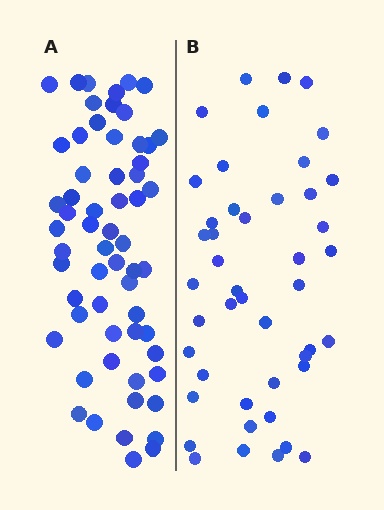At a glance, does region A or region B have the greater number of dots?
Region A (the left region) has more dots.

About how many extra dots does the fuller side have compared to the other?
Region A has approximately 15 more dots than region B.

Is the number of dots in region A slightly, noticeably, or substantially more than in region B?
Region A has noticeably more, but not dramatically so. The ratio is roughly 1.3 to 1.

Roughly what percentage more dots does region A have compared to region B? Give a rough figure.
About 35% more.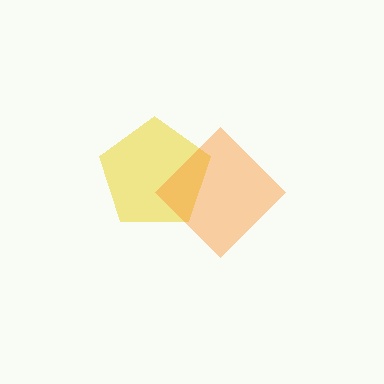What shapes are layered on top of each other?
The layered shapes are: a yellow pentagon, an orange diamond.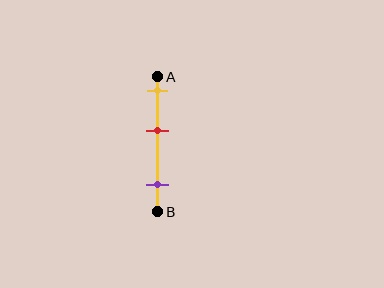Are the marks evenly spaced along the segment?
Yes, the marks are approximately evenly spaced.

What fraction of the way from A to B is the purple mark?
The purple mark is approximately 80% (0.8) of the way from A to B.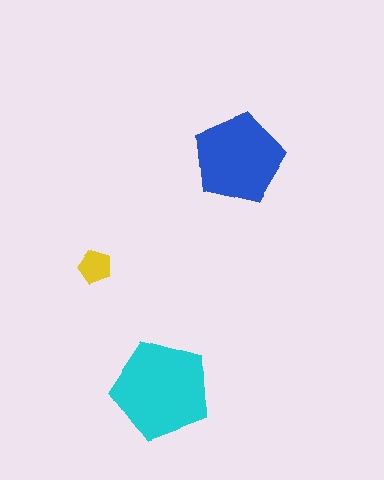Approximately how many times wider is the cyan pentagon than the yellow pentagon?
About 3 times wider.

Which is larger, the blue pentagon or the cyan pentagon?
The cyan one.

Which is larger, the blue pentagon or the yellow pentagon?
The blue one.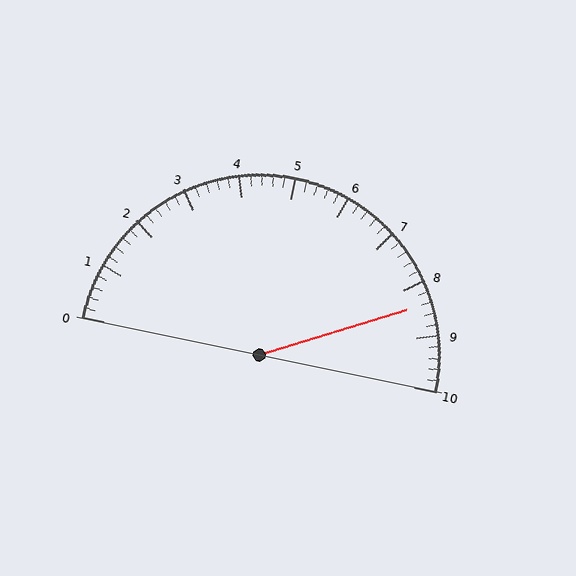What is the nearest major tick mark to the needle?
The nearest major tick mark is 8.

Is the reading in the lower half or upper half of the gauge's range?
The reading is in the upper half of the range (0 to 10).